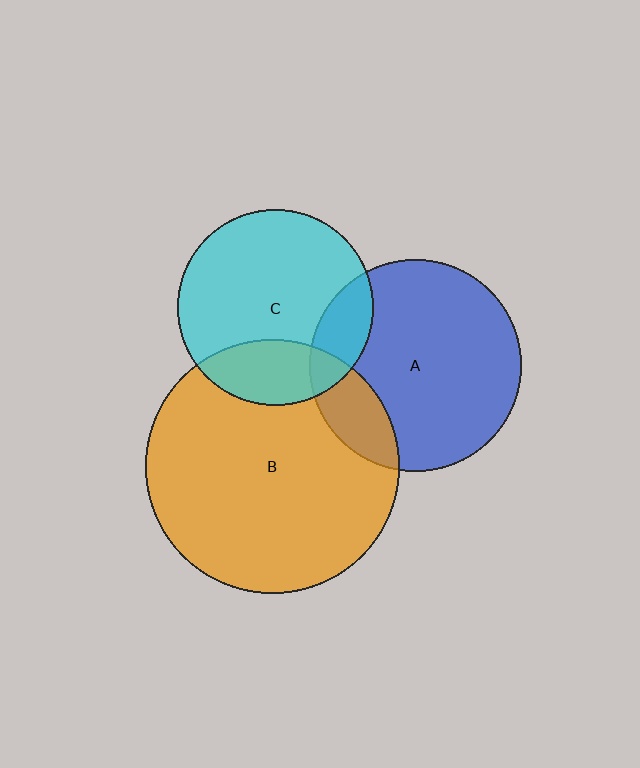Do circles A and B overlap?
Yes.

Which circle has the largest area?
Circle B (orange).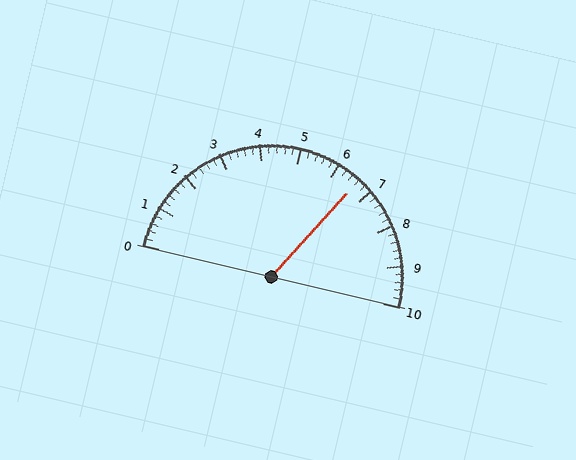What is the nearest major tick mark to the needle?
The nearest major tick mark is 7.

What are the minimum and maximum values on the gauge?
The gauge ranges from 0 to 10.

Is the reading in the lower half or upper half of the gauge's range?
The reading is in the upper half of the range (0 to 10).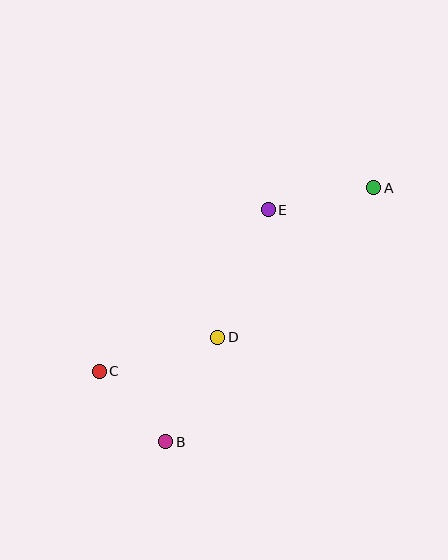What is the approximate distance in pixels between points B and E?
The distance between B and E is approximately 254 pixels.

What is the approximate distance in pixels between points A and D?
The distance between A and D is approximately 216 pixels.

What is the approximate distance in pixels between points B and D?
The distance between B and D is approximately 117 pixels.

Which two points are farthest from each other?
Points A and C are farthest from each other.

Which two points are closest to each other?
Points B and C are closest to each other.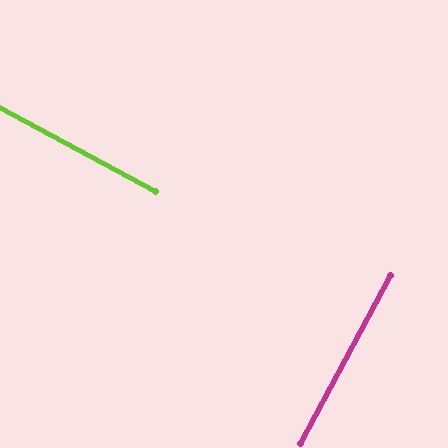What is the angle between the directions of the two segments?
Approximately 90 degrees.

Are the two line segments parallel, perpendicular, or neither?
Perpendicular — they meet at approximately 90°.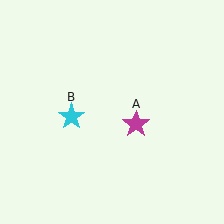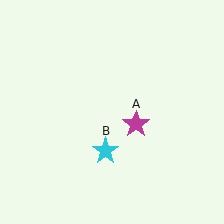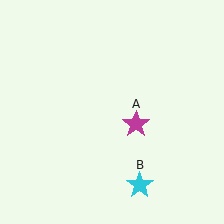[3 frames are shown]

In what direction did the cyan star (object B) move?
The cyan star (object B) moved down and to the right.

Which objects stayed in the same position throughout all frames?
Magenta star (object A) remained stationary.